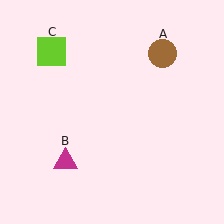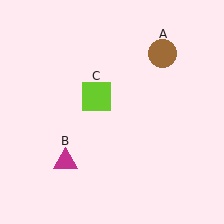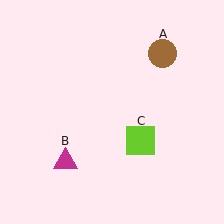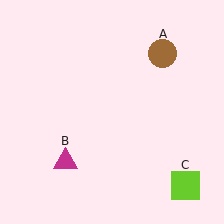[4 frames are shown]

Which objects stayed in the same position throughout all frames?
Brown circle (object A) and magenta triangle (object B) remained stationary.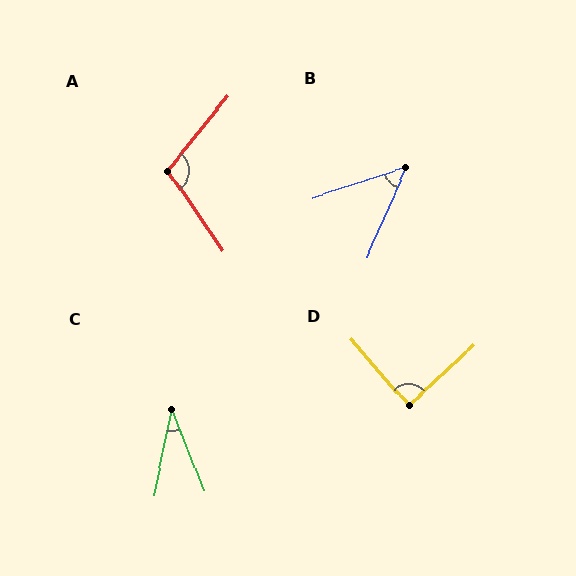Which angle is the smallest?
C, at approximately 33 degrees.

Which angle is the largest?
A, at approximately 106 degrees.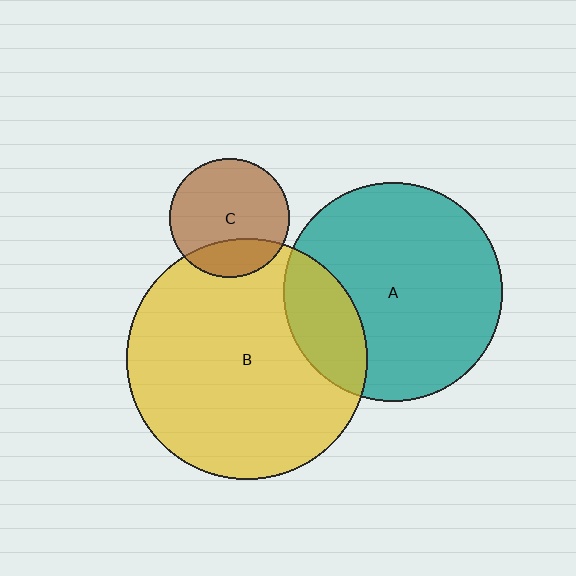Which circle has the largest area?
Circle B (yellow).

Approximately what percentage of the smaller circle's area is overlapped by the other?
Approximately 20%.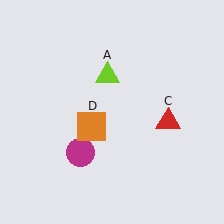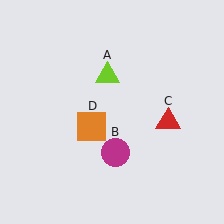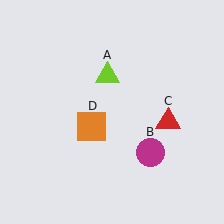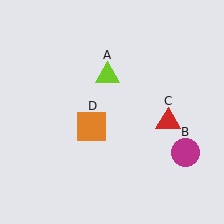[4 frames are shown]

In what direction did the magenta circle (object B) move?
The magenta circle (object B) moved right.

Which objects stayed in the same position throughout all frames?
Lime triangle (object A) and red triangle (object C) and orange square (object D) remained stationary.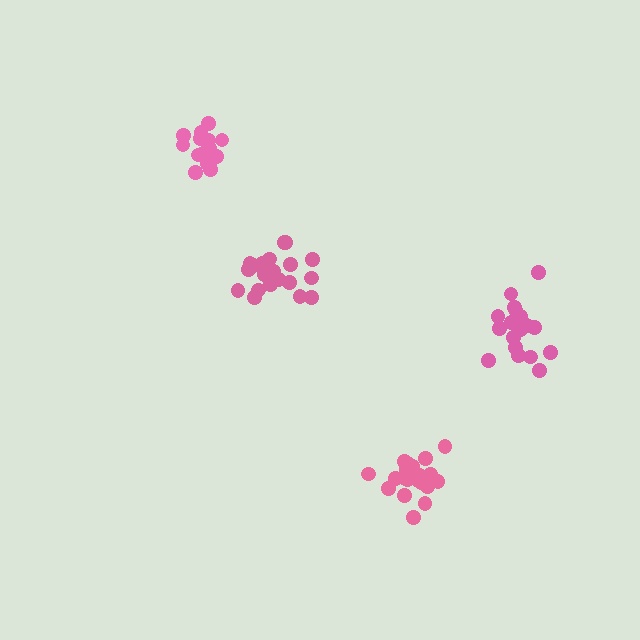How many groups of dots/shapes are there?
There are 4 groups.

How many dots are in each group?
Group 1: 18 dots, Group 2: 16 dots, Group 3: 21 dots, Group 4: 21 dots (76 total).